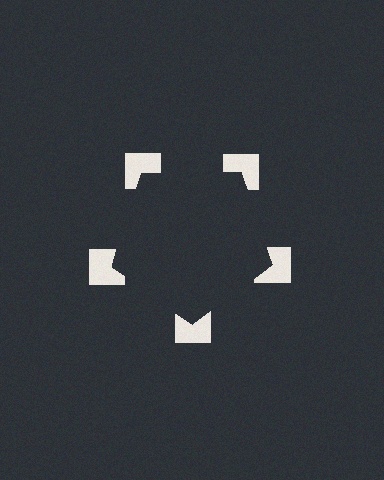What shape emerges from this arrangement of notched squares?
An illusory pentagon — its edges are inferred from the aligned wedge cuts in the notched squares, not physically drawn.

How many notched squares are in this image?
There are 5 — one at each vertex of the illusory pentagon.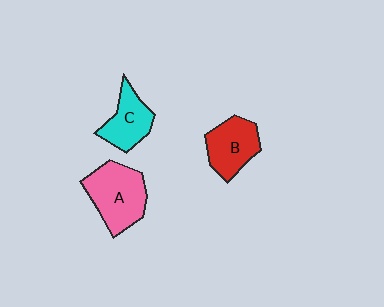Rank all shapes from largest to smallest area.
From largest to smallest: A (pink), B (red), C (cyan).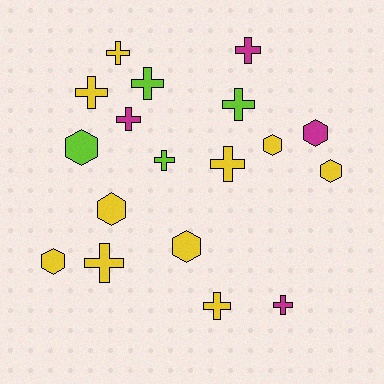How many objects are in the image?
There are 18 objects.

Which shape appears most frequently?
Cross, with 11 objects.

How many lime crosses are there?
There are 3 lime crosses.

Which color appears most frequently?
Yellow, with 10 objects.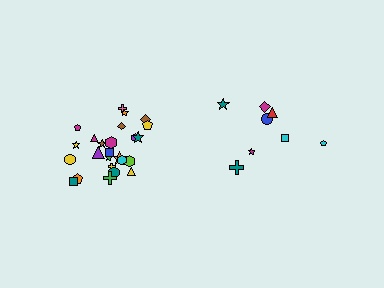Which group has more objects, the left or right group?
The left group.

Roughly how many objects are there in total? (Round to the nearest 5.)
Roughly 35 objects in total.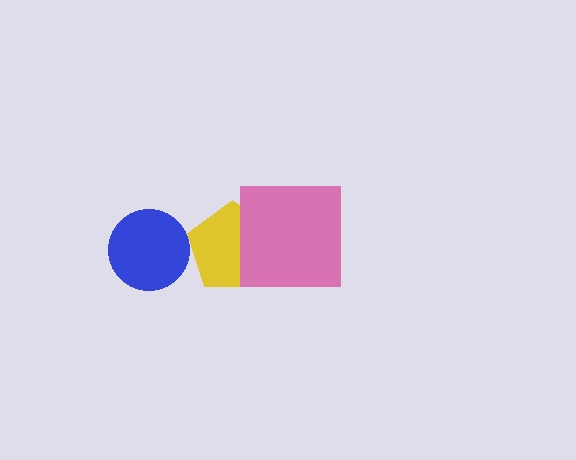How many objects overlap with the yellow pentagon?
1 object overlaps with the yellow pentagon.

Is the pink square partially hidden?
No, no other shape covers it.